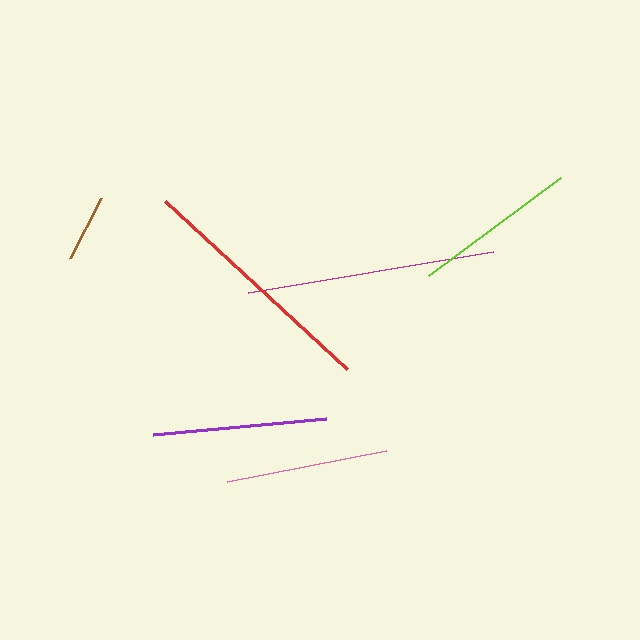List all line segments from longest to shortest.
From longest to shortest: magenta, red, purple, lime, pink, brown.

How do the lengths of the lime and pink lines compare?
The lime and pink lines are approximately the same length.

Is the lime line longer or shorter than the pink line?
The lime line is longer than the pink line.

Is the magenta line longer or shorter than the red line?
The magenta line is longer than the red line.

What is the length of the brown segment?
The brown segment is approximately 68 pixels long.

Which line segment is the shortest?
The brown line is the shortest at approximately 68 pixels.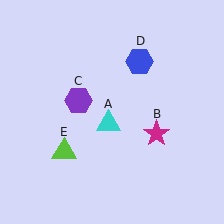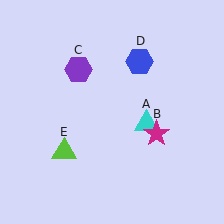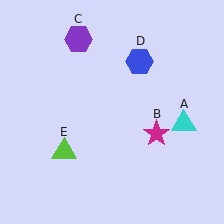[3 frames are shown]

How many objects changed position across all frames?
2 objects changed position: cyan triangle (object A), purple hexagon (object C).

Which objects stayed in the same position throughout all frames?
Magenta star (object B) and blue hexagon (object D) and lime triangle (object E) remained stationary.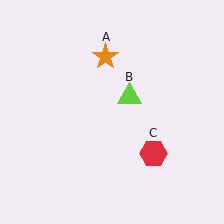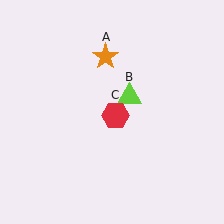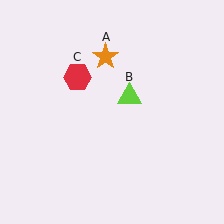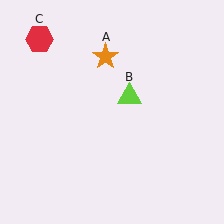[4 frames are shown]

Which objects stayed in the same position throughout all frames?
Orange star (object A) and lime triangle (object B) remained stationary.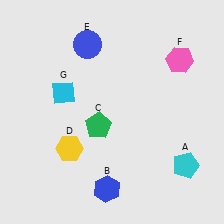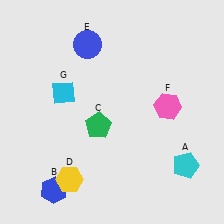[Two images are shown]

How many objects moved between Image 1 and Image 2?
3 objects moved between the two images.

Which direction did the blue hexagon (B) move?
The blue hexagon (B) moved left.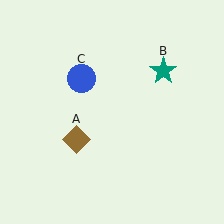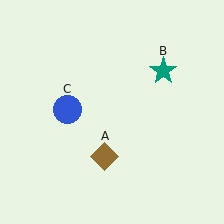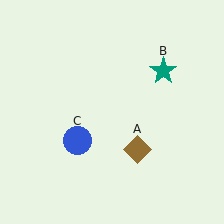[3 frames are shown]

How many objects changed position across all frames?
2 objects changed position: brown diamond (object A), blue circle (object C).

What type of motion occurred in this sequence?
The brown diamond (object A), blue circle (object C) rotated counterclockwise around the center of the scene.